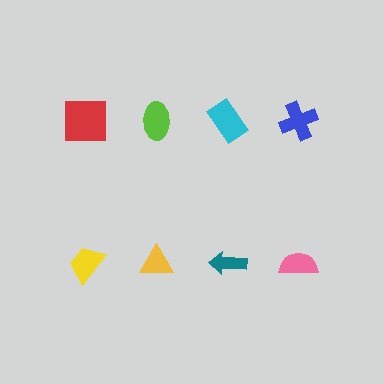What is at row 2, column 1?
A yellow trapezoid.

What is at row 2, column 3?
A teal arrow.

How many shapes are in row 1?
4 shapes.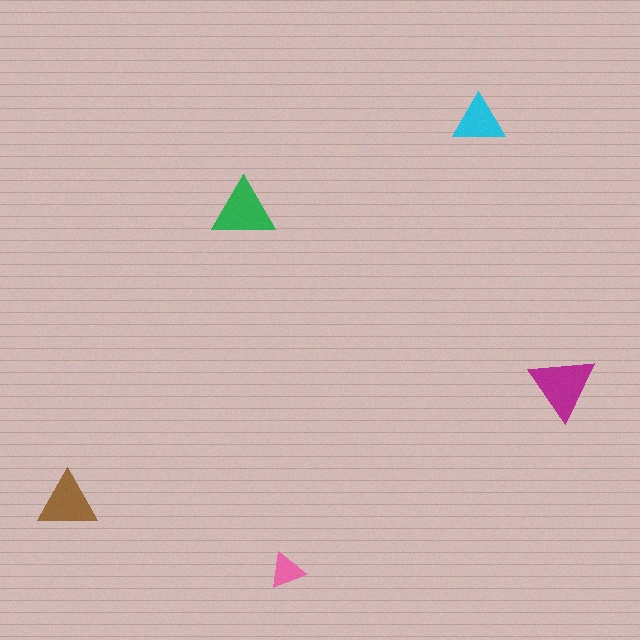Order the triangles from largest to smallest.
the magenta one, the green one, the brown one, the cyan one, the pink one.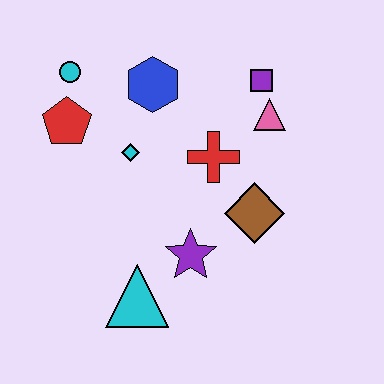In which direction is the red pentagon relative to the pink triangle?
The red pentagon is to the left of the pink triangle.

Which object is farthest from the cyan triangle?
The purple square is farthest from the cyan triangle.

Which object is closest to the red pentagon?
The cyan circle is closest to the red pentagon.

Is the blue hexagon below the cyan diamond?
No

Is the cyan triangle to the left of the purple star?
Yes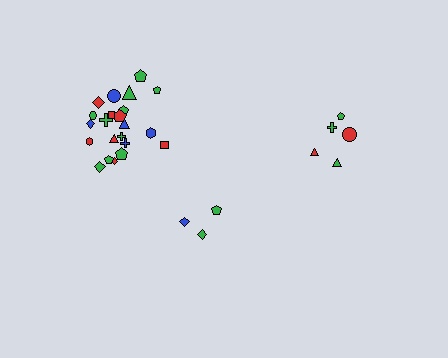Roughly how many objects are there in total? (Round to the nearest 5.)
Roughly 30 objects in total.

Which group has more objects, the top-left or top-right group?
The top-left group.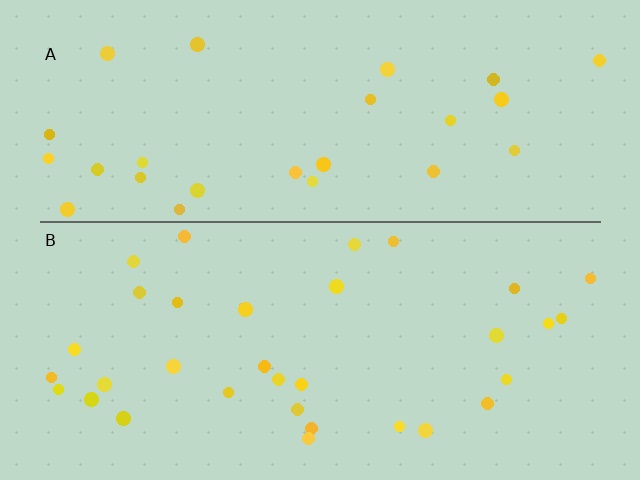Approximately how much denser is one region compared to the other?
Approximately 1.2× — region B over region A.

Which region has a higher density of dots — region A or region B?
B (the bottom).